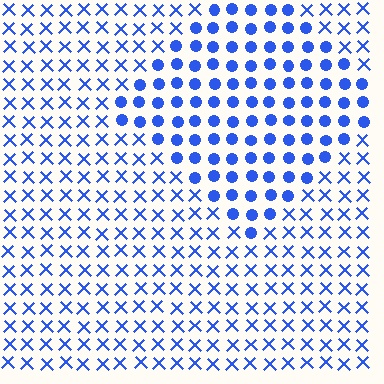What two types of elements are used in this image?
The image uses circles inside the diamond region and X marks outside it.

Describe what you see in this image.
The image is filled with small blue elements arranged in a uniform grid. A diamond-shaped region contains circles, while the surrounding area contains X marks. The boundary is defined purely by the change in element shape.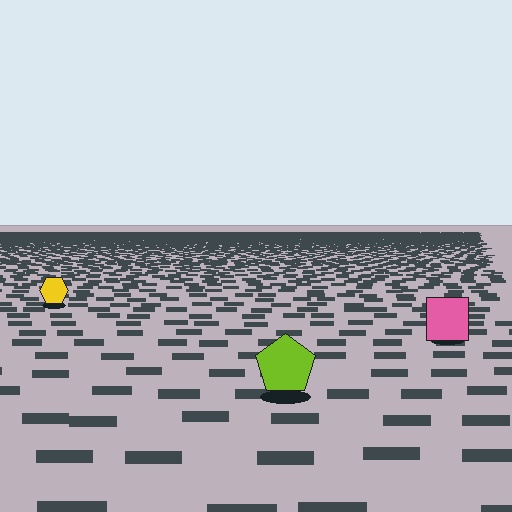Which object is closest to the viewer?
The lime pentagon is closest. The texture marks near it are larger and more spread out.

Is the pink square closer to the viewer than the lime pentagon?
No. The lime pentagon is closer — you can tell from the texture gradient: the ground texture is coarser near it.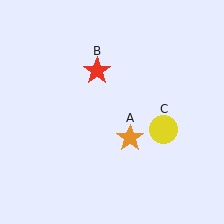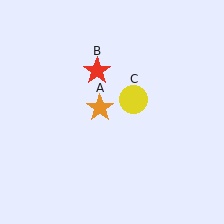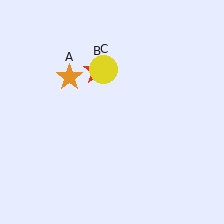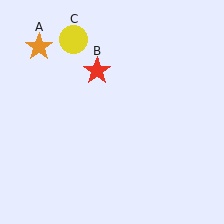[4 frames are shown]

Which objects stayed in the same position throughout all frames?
Red star (object B) remained stationary.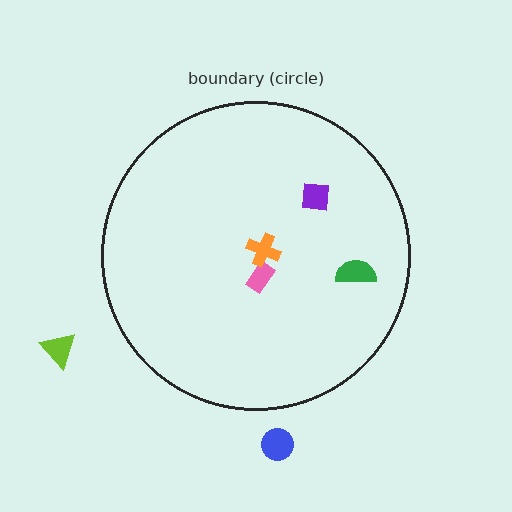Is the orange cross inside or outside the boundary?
Inside.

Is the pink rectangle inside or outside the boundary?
Inside.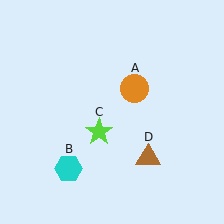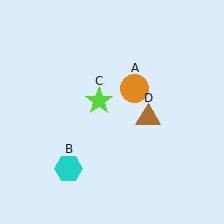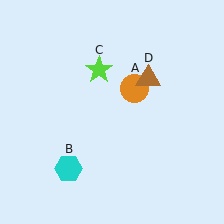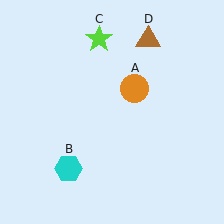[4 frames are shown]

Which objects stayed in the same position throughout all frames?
Orange circle (object A) and cyan hexagon (object B) remained stationary.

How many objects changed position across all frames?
2 objects changed position: lime star (object C), brown triangle (object D).